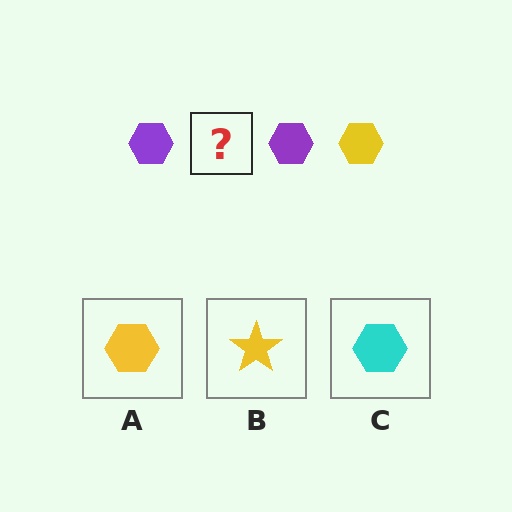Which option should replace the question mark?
Option A.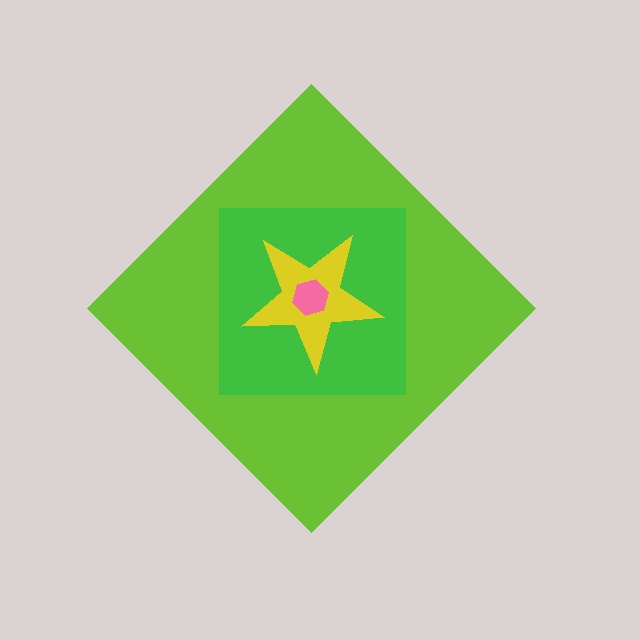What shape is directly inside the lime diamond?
The green square.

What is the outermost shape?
The lime diamond.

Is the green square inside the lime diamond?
Yes.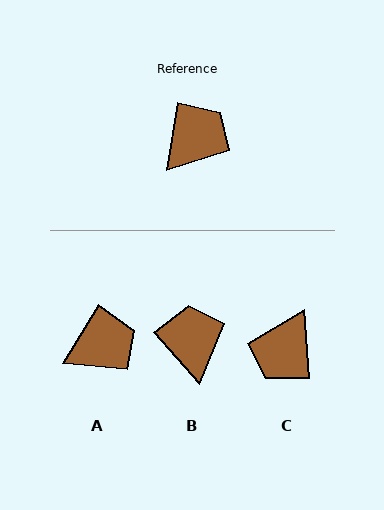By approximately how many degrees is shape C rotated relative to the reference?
Approximately 167 degrees clockwise.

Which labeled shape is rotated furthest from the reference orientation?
C, about 167 degrees away.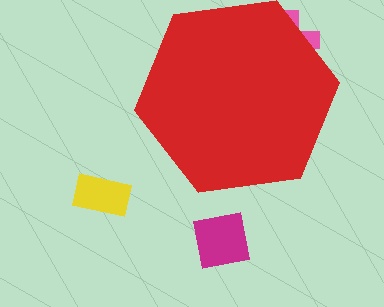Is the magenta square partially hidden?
No, the magenta square is fully visible.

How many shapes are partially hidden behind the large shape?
1 shape is partially hidden.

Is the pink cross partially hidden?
Yes, the pink cross is partially hidden behind the red hexagon.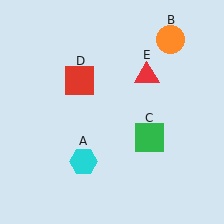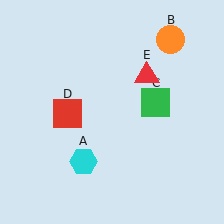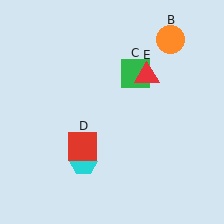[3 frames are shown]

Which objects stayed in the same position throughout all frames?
Cyan hexagon (object A) and orange circle (object B) and red triangle (object E) remained stationary.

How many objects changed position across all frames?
2 objects changed position: green square (object C), red square (object D).